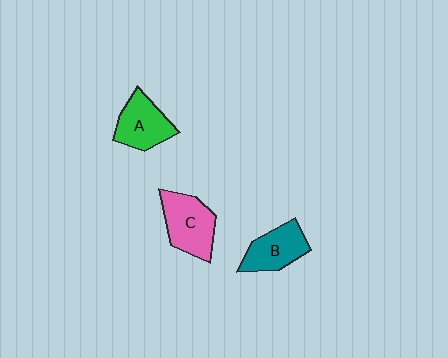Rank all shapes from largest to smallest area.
From largest to smallest: C (pink), A (green), B (teal).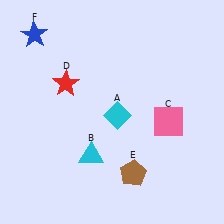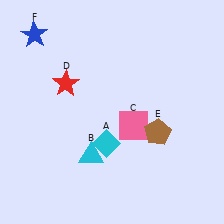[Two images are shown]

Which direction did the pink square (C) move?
The pink square (C) moved left.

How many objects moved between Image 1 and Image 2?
3 objects moved between the two images.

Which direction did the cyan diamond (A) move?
The cyan diamond (A) moved down.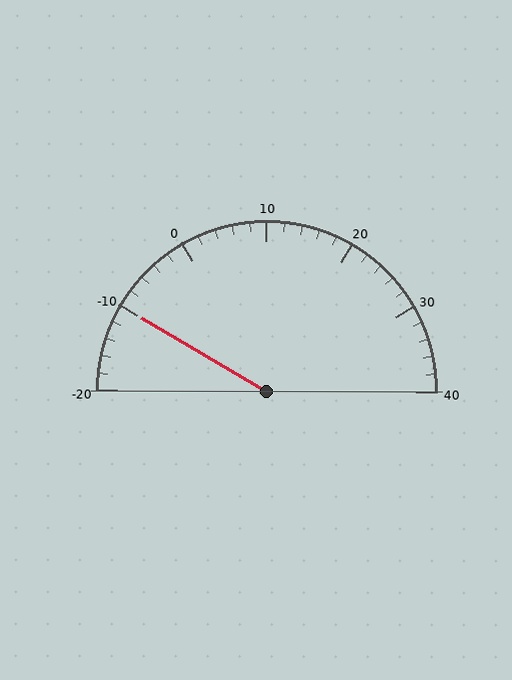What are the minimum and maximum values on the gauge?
The gauge ranges from -20 to 40.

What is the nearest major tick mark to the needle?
The nearest major tick mark is -10.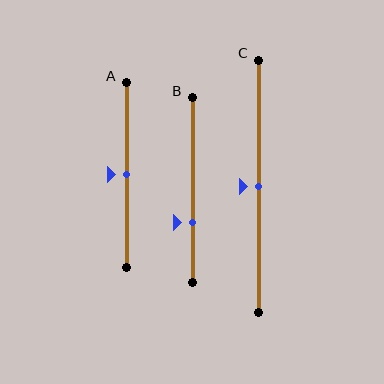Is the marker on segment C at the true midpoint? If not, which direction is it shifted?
Yes, the marker on segment C is at the true midpoint.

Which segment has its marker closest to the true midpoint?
Segment A has its marker closest to the true midpoint.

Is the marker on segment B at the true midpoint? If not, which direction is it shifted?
No, the marker on segment B is shifted downward by about 17% of the segment length.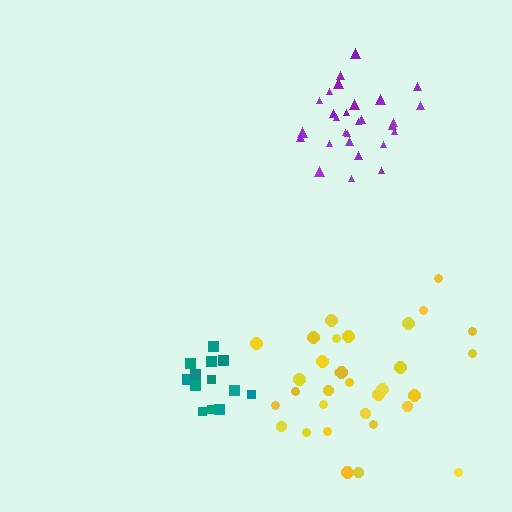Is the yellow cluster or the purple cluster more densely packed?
Purple.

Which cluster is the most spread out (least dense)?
Yellow.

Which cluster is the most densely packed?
Purple.